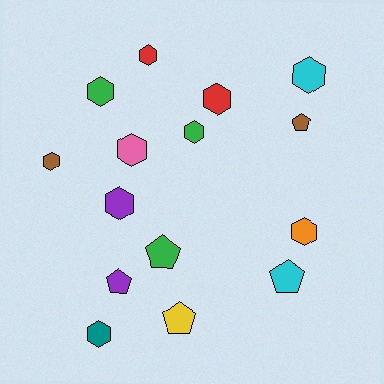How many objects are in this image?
There are 15 objects.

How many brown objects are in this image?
There are 2 brown objects.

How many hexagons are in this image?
There are 10 hexagons.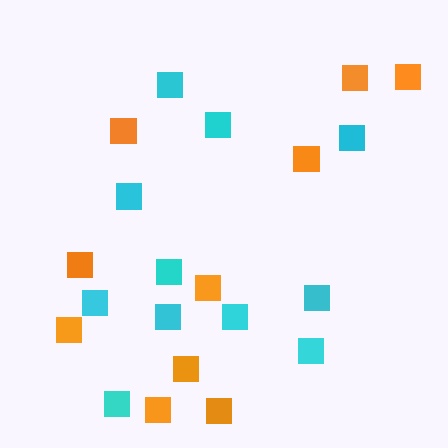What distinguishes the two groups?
There are 2 groups: one group of orange squares (10) and one group of cyan squares (11).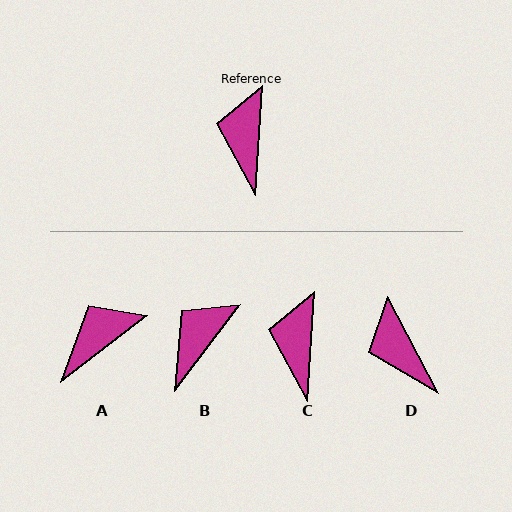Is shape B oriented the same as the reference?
No, it is off by about 33 degrees.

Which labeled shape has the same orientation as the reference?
C.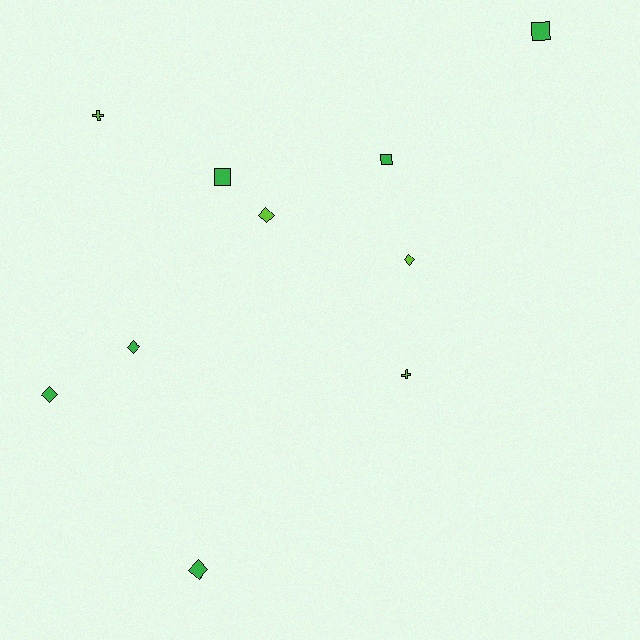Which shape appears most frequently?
Diamond, with 5 objects.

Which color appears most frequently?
Green, with 6 objects.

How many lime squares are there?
There are no lime squares.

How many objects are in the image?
There are 10 objects.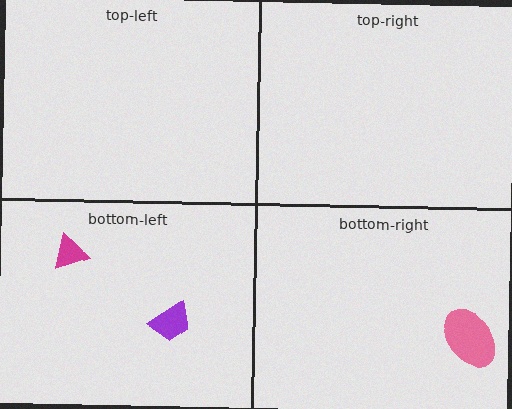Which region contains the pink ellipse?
The bottom-right region.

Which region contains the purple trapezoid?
The bottom-left region.